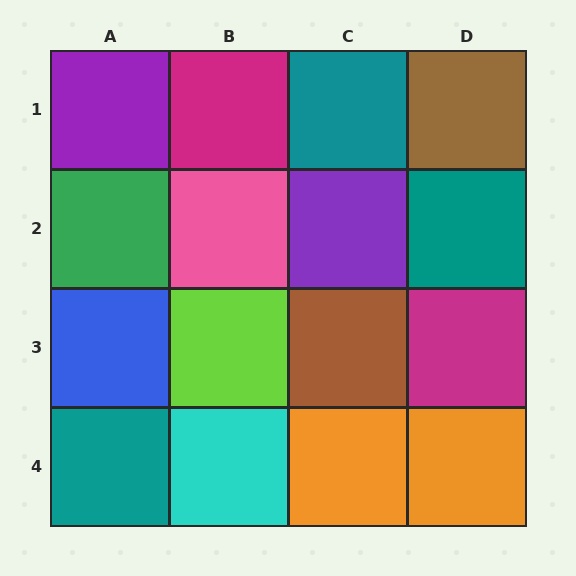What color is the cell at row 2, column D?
Teal.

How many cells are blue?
1 cell is blue.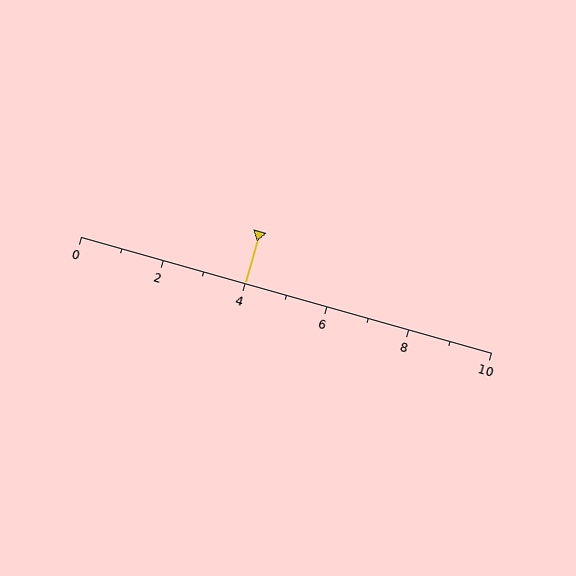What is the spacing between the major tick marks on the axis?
The major ticks are spaced 2 apart.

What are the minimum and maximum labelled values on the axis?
The axis runs from 0 to 10.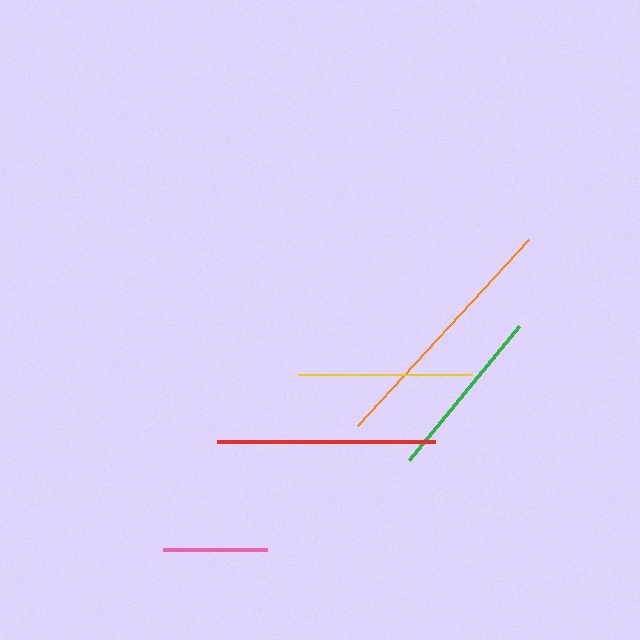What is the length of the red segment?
The red segment is approximately 218 pixels long.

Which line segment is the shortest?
The pink line is the shortest at approximately 104 pixels.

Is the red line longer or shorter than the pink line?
The red line is longer than the pink line.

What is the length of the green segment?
The green segment is approximately 174 pixels long.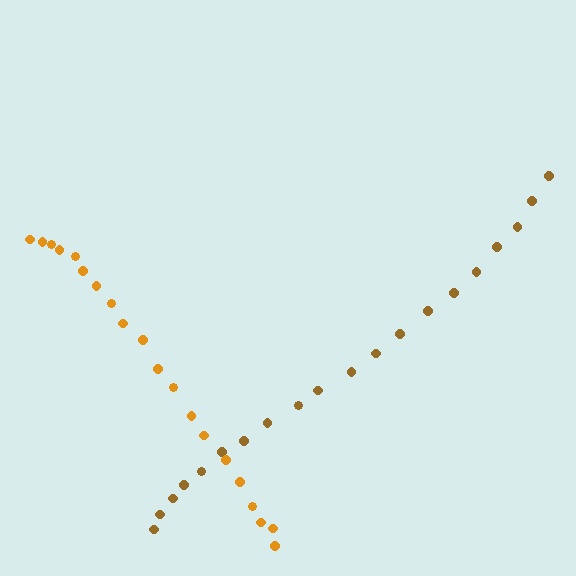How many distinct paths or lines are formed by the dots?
There are 2 distinct paths.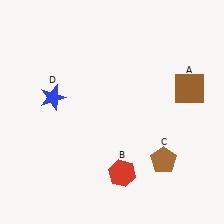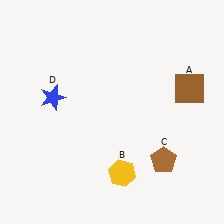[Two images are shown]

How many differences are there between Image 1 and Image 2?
There is 1 difference between the two images.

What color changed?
The hexagon (B) changed from red in Image 1 to yellow in Image 2.